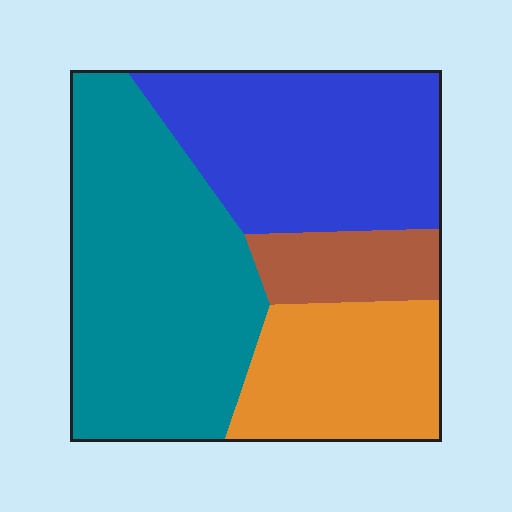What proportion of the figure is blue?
Blue takes up between a sixth and a third of the figure.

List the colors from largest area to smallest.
From largest to smallest: teal, blue, orange, brown.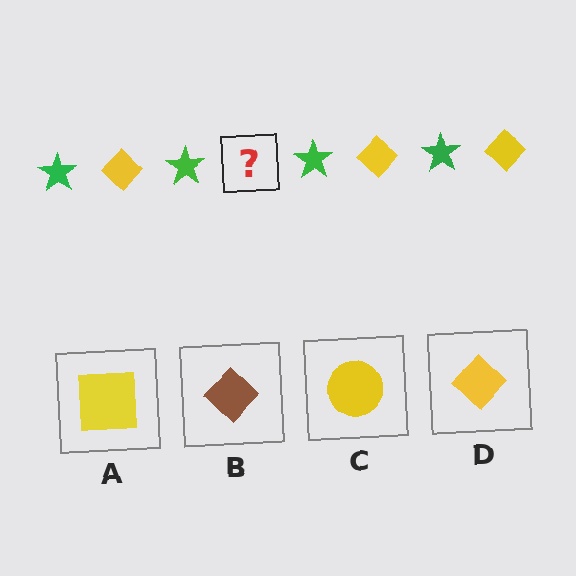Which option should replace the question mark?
Option D.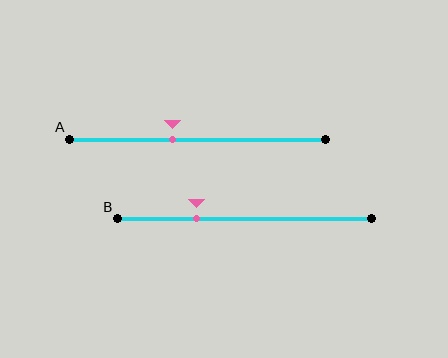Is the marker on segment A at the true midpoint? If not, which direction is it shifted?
No, the marker on segment A is shifted to the left by about 10% of the segment length.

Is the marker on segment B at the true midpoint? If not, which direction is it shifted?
No, the marker on segment B is shifted to the left by about 19% of the segment length.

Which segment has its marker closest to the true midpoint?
Segment A has its marker closest to the true midpoint.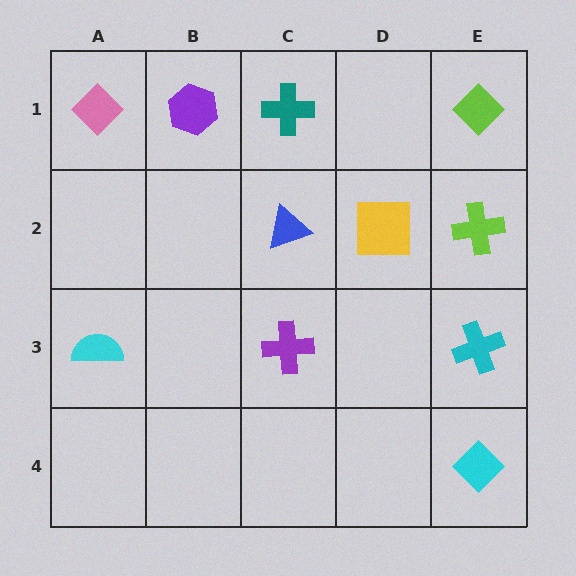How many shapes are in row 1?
4 shapes.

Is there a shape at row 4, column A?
No, that cell is empty.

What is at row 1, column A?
A pink diamond.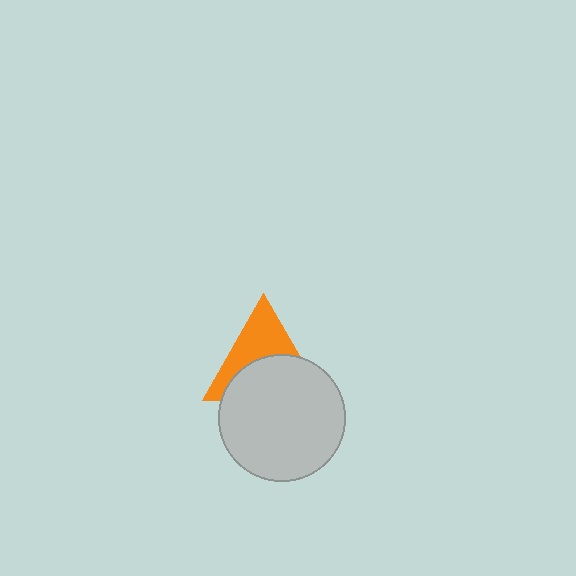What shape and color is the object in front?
The object in front is a light gray circle.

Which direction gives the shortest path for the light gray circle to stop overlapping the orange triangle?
Moving down gives the shortest separation.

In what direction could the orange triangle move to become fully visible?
The orange triangle could move up. That would shift it out from behind the light gray circle entirely.